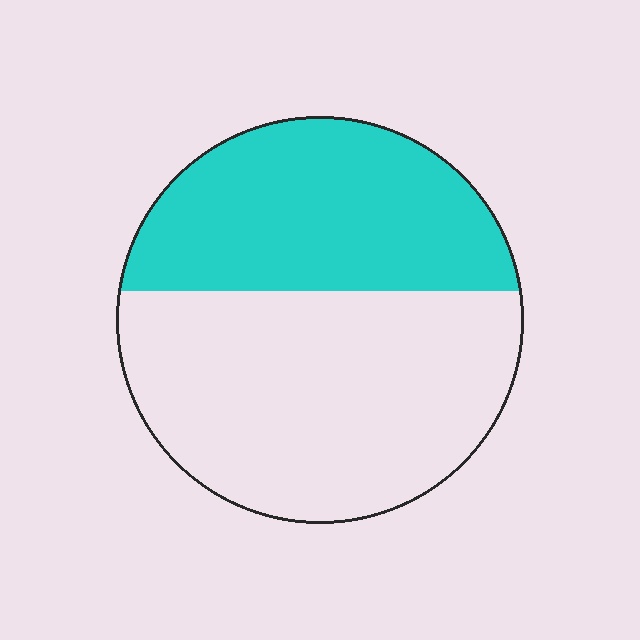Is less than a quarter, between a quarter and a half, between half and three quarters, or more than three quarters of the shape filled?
Between a quarter and a half.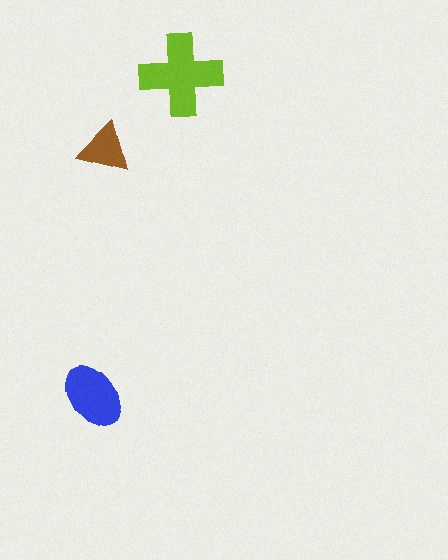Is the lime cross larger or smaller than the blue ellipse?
Larger.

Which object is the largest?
The lime cross.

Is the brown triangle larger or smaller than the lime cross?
Smaller.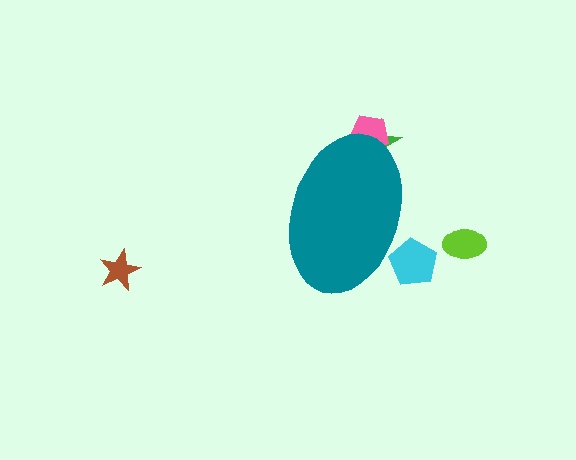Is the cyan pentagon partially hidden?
Yes, the cyan pentagon is partially hidden behind the teal ellipse.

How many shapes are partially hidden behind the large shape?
3 shapes are partially hidden.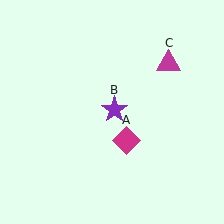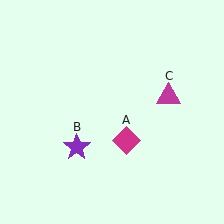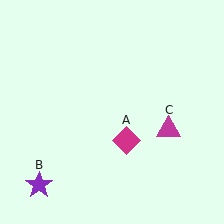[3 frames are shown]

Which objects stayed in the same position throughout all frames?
Magenta diamond (object A) remained stationary.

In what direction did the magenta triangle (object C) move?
The magenta triangle (object C) moved down.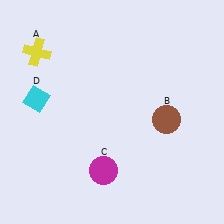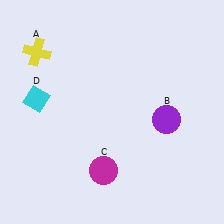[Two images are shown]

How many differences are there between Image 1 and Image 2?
There is 1 difference between the two images.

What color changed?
The circle (B) changed from brown in Image 1 to purple in Image 2.